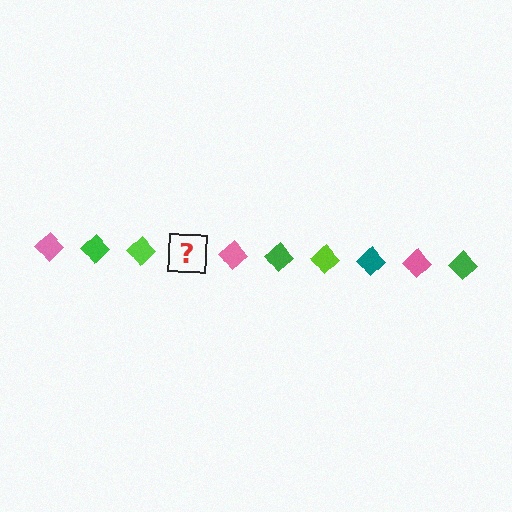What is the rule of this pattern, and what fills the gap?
The rule is that the pattern cycles through pink, green, lime, teal diamonds. The gap should be filled with a teal diamond.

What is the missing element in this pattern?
The missing element is a teal diamond.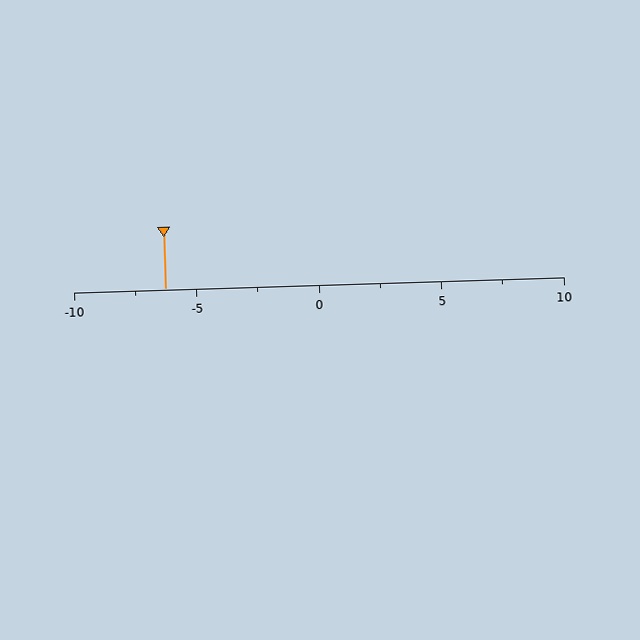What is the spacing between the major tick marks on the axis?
The major ticks are spaced 5 apart.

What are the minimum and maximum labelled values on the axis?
The axis runs from -10 to 10.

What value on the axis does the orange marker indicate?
The marker indicates approximately -6.2.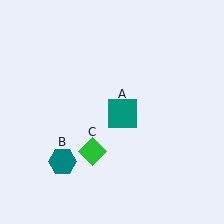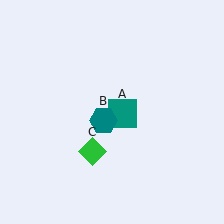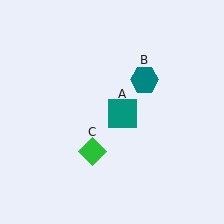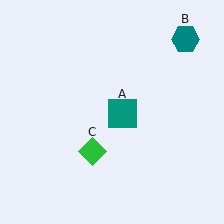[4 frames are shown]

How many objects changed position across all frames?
1 object changed position: teal hexagon (object B).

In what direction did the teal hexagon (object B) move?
The teal hexagon (object B) moved up and to the right.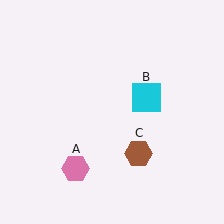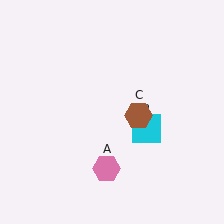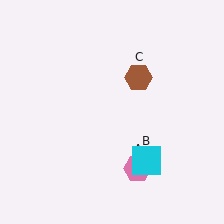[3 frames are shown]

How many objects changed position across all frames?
3 objects changed position: pink hexagon (object A), cyan square (object B), brown hexagon (object C).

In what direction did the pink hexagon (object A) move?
The pink hexagon (object A) moved right.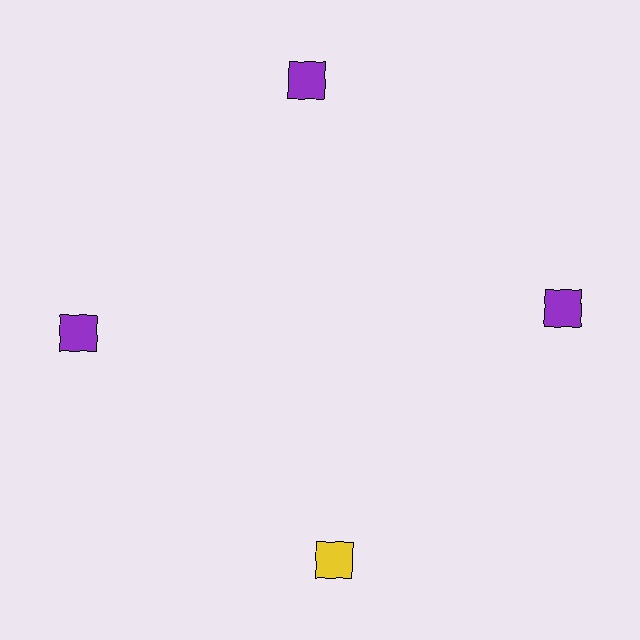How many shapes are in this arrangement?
There are 4 shapes arranged in a ring pattern.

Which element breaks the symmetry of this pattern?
The yellow square at roughly the 6 o'clock position breaks the symmetry. All other shapes are purple squares.